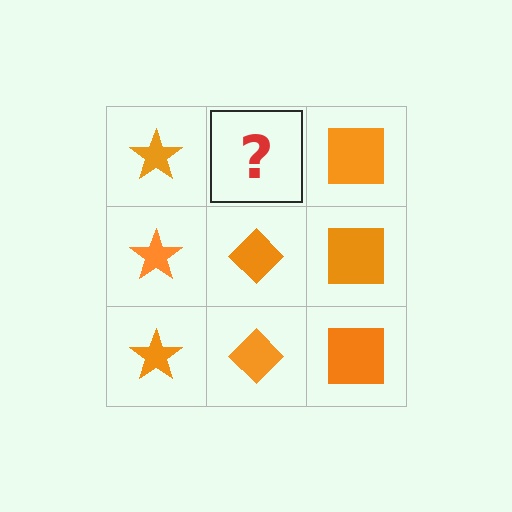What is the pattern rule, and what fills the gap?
The rule is that each column has a consistent shape. The gap should be filled with an orange diamond.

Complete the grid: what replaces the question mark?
The question mark should be replaced with an orange diamond.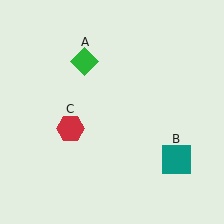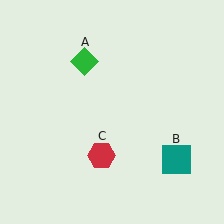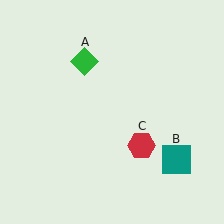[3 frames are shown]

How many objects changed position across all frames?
1 object changed position: red hexagon (object C).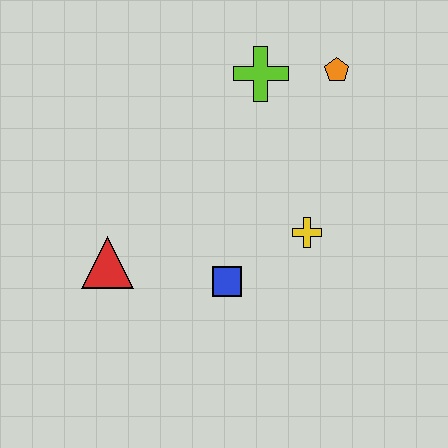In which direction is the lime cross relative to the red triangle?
The lime cross is above the red triangle.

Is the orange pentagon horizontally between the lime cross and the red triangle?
No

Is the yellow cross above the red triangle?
Yes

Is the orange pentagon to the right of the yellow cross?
Yes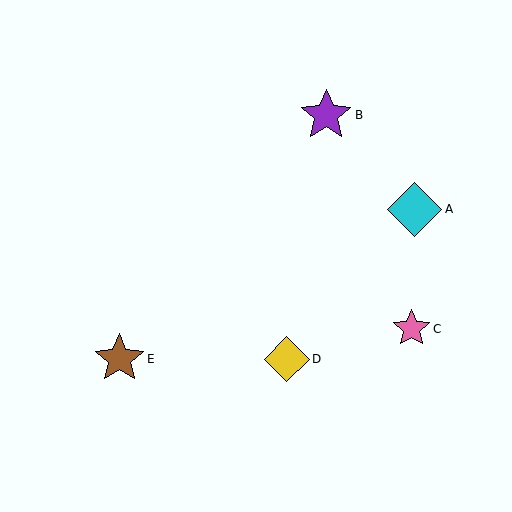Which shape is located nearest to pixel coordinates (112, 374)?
The brown star (labeled E) at (119, 359) is nearest to that location.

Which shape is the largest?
The cyan diamond (labeled A) is the largest.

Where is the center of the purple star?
The center of the purple star is at (326, 115).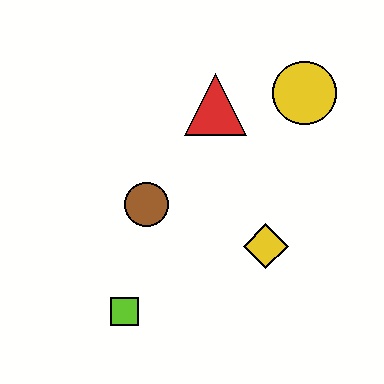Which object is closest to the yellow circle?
The red triangle is closest to the yellow circle.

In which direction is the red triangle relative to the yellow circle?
The red triangle is to the left of the yellow circle.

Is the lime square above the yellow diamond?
No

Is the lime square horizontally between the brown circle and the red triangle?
No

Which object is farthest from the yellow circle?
The lime square is farthest from the yellow circle.